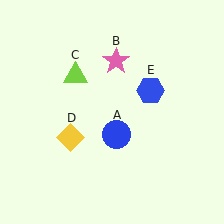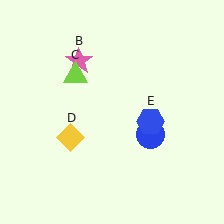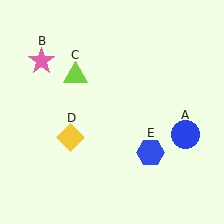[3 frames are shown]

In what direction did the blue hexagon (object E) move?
The blue hexagon (object E) moved down.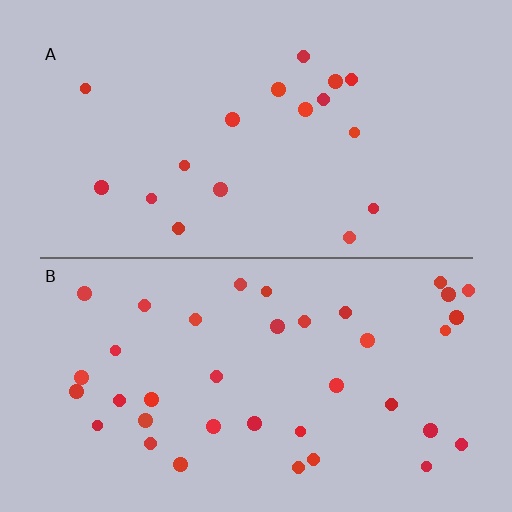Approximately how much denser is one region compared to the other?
Approximately 2.1× — region B over region A.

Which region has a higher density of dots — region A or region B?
B (the bottom).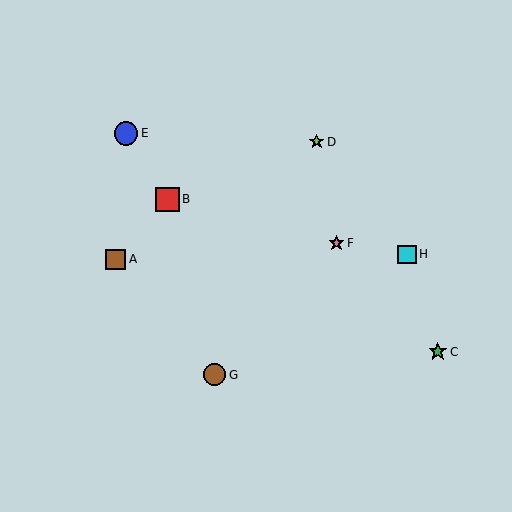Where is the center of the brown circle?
The center of the brown circle is at (215, 375).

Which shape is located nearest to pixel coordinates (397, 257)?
The cyan square (labeled H) at (407, 254) is nearest to that location.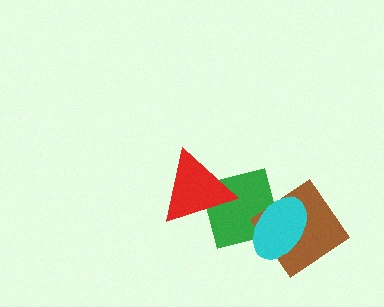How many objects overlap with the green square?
2 objects overlap with the green square.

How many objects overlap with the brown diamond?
1 object overlaps with the brown diamond.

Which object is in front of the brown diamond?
The cyan ellipse is in front of the brown diamond.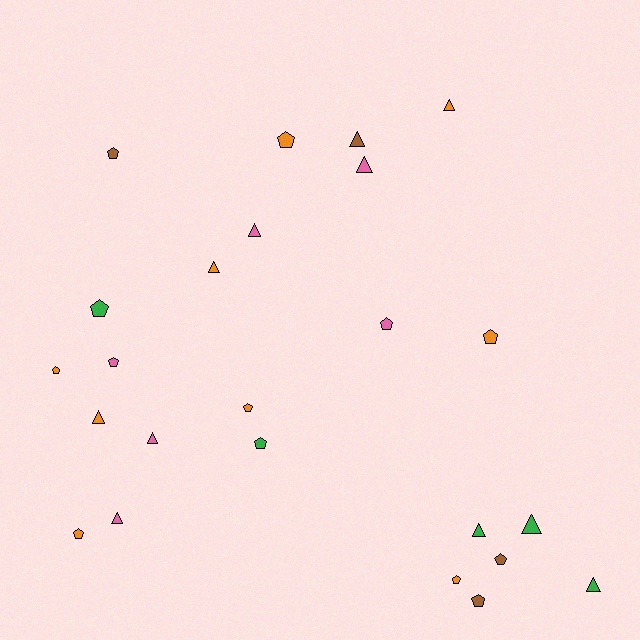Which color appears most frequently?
Orange, with 9 objects.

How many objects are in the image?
There are 24 objects.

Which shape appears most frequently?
Pentagon, with 13 objects.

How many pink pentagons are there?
There are 2 pink pentagons.